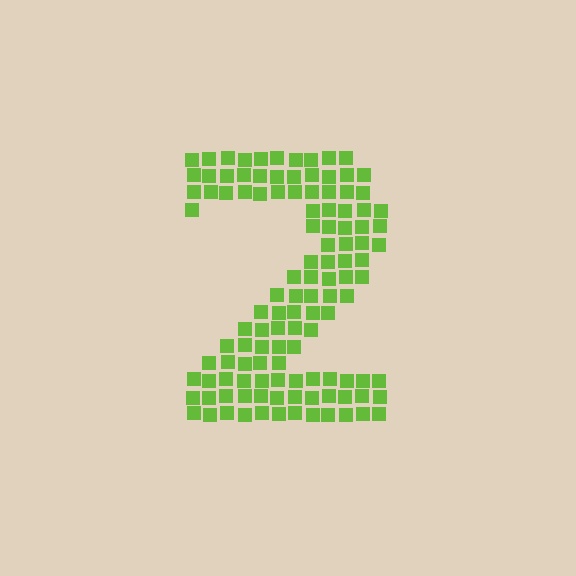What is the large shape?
The large shape is the digit 2.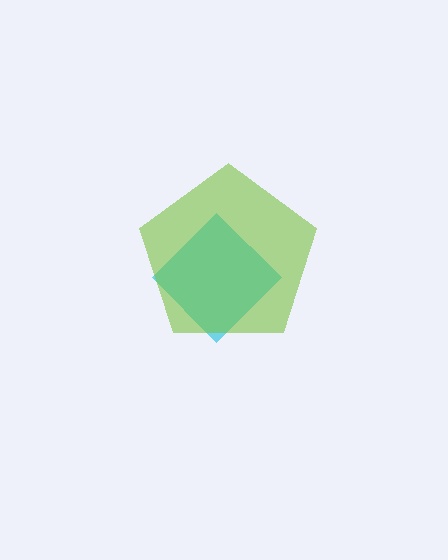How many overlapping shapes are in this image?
There are 2 overlapping shapes in the image.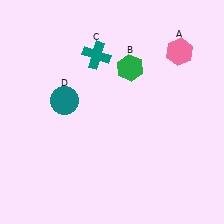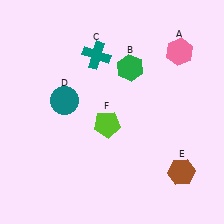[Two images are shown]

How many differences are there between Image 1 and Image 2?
There are 2 differences between the two images.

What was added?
A brown hexagon (E), a lime pentagon (F) were added in Image 2.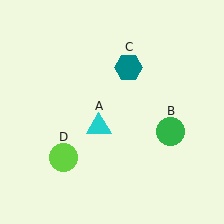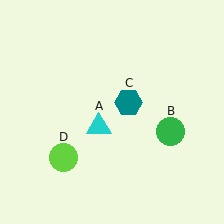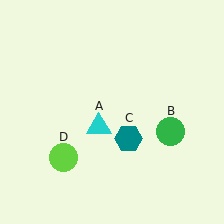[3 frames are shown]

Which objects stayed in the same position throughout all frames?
Cyan triangle (object A) and green circle (object B) and lime circle (object D) remained stationary.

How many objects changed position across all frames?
1 object changed position: teal hexagon (object C).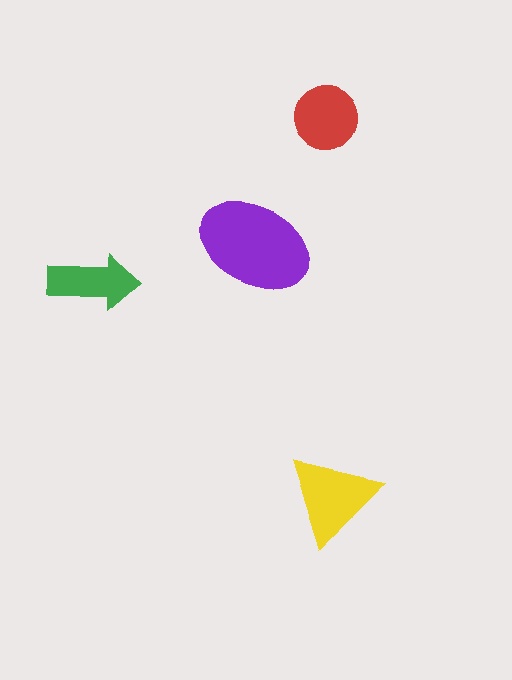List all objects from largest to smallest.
The purple ellipse, the yellow triangle, the red circle, the green arrow.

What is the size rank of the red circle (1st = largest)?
3rd.